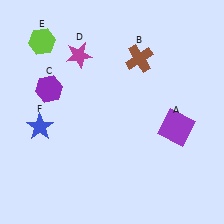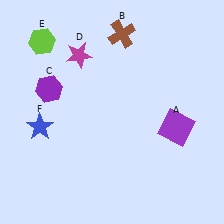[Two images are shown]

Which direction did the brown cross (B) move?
The brown cross (B) moved up.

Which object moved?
The brown cross (B) moved up.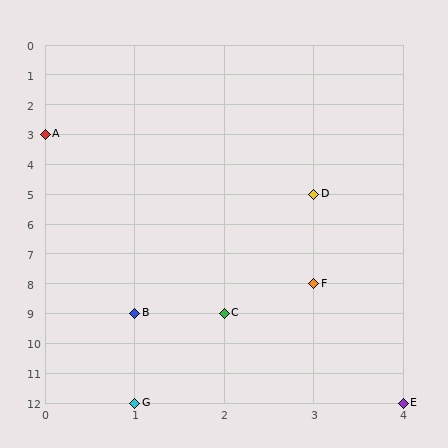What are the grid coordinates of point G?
Point G is at grid coordinates (1, 12).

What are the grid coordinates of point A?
Point A is at grid coordinates (0, 3).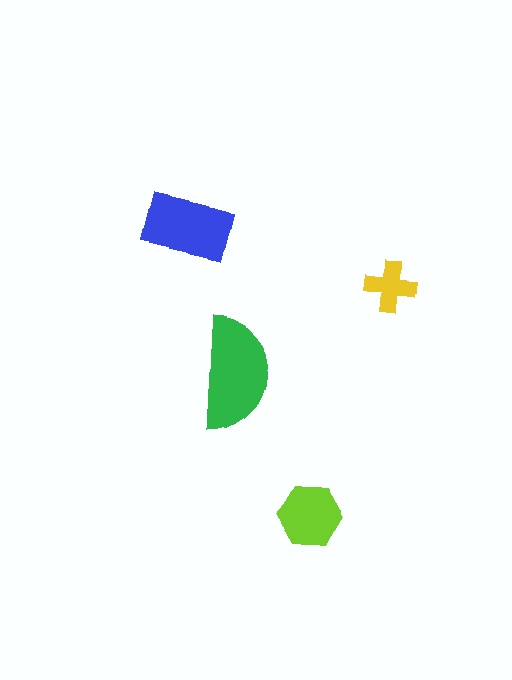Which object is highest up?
The blue rectangle is topmost.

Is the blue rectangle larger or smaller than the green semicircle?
Smaller.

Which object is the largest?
The green semicircle.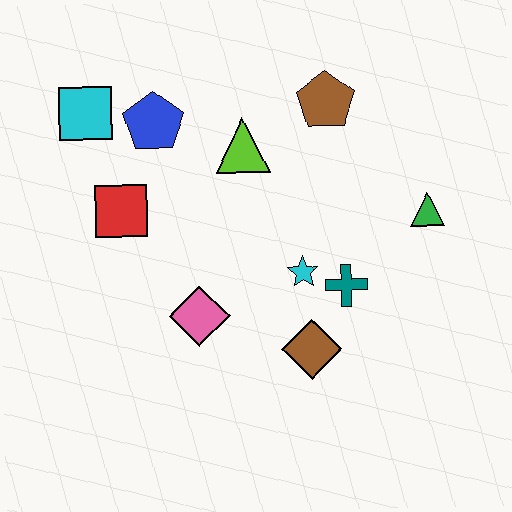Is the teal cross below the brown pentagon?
Yes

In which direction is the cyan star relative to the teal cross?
The cyan star is to the left of the teal cross.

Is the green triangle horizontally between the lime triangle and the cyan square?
No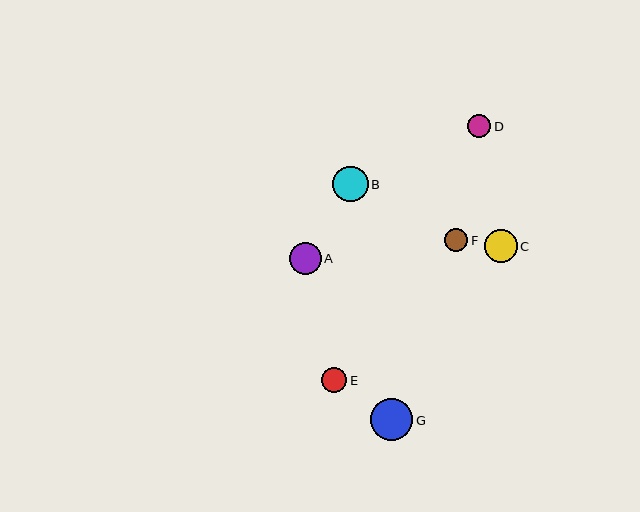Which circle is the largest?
Circle G is the largest with a size of approximately 42 pixels.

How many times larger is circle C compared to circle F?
Circle C is approximately 1.4 times the size of circle F.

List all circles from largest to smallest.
From largest to smallest: G, B, C, A, E, F, D.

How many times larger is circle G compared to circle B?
Circle G is approximately 1.2 times the size of circle B.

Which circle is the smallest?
Circle D is the smallest with a size of approximately 23 pixels.